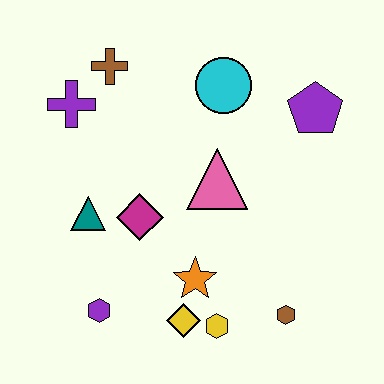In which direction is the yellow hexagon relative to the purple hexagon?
The yellow hexagon is to the right of the purple hexagon.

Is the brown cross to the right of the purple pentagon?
No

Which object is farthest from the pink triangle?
The purple hexagon is farthest from the pink triangle.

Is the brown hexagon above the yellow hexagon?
Yes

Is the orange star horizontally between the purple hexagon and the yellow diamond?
No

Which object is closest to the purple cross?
The brown cross is closest to the purple cross.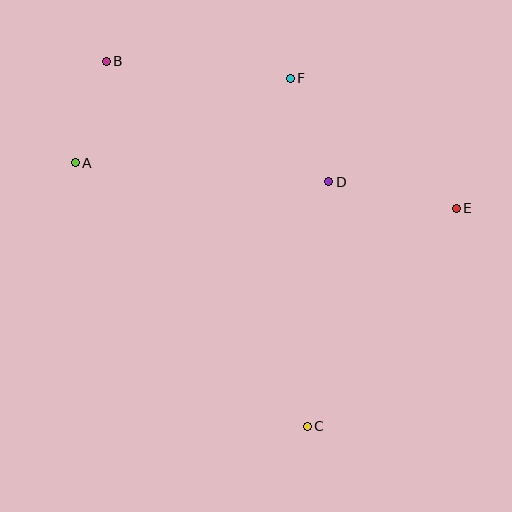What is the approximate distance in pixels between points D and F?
The distance between D and F is approximately 110 pixels.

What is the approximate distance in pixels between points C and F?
The distance between C and F is approximately 348 pixels.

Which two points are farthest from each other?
Points B and C are farthest from each other.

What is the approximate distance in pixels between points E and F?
The distance between E and F is approximately 211 pixels.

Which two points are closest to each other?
Points A and B are closest to each other.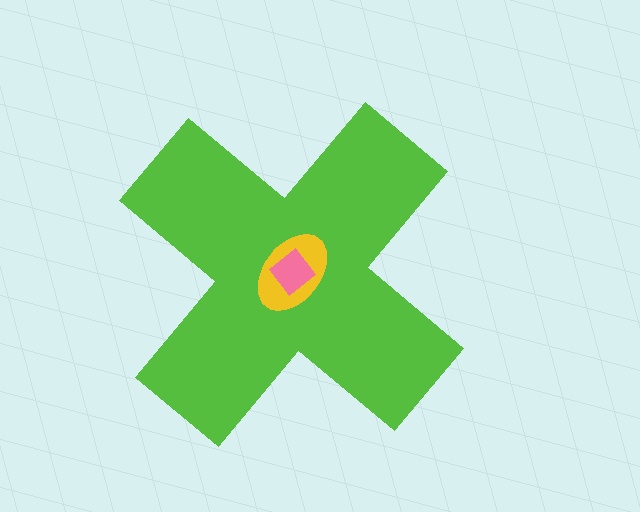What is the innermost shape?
The pink diamond.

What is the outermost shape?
The lime cross.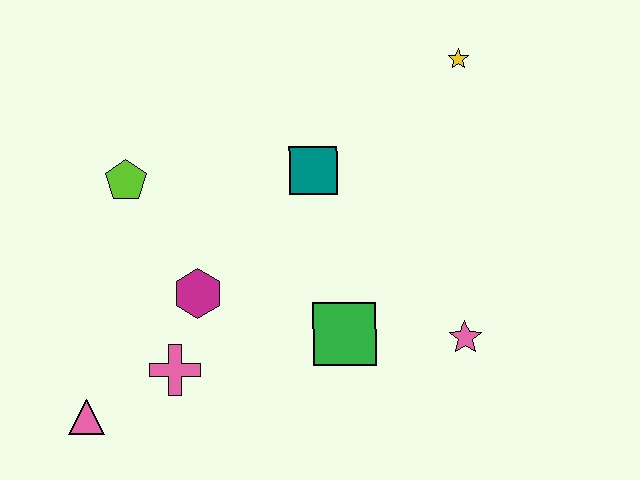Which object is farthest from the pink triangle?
The yellow star is farthest from the pink triangle.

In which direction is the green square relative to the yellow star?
The green square is below the yellow star.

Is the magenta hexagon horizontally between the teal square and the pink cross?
Yes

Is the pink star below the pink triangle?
No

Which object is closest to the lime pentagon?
The magenta hexagon is closest to the lime pentagon.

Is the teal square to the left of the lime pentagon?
No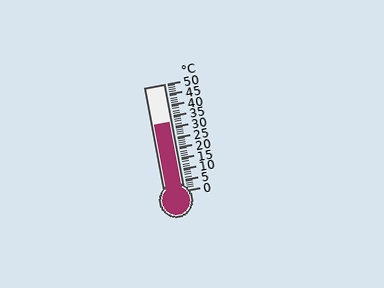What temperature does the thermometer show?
The thermometer shows approximately 32°C.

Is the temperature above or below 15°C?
The temperature is above 15°C.